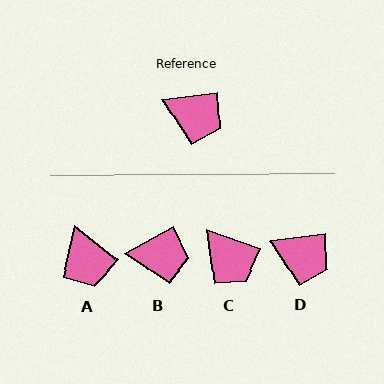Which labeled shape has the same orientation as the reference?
D.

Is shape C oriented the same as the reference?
No, it is off by about 26 degrees.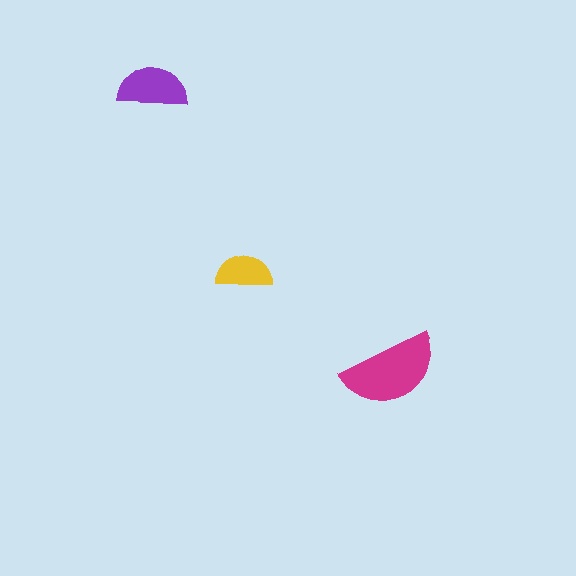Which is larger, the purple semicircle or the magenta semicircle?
The magenta one.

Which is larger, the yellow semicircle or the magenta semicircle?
The magenta one.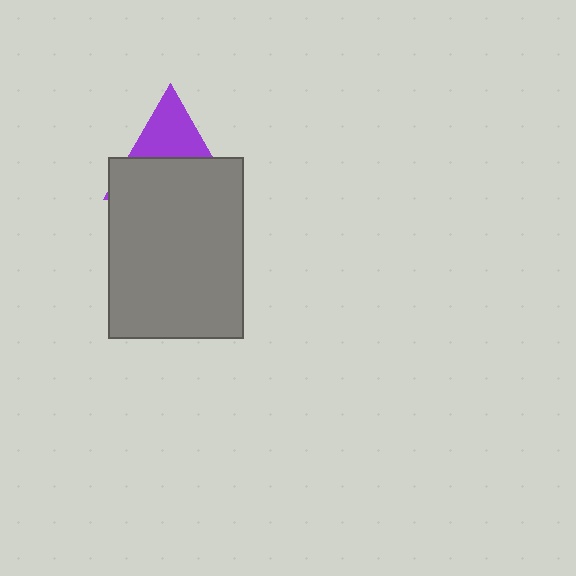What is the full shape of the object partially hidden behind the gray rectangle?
The partially hidden object is a purple triangle.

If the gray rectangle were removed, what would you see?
You would see the complete purple triangle.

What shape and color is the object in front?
The object in front is a gray rectangle.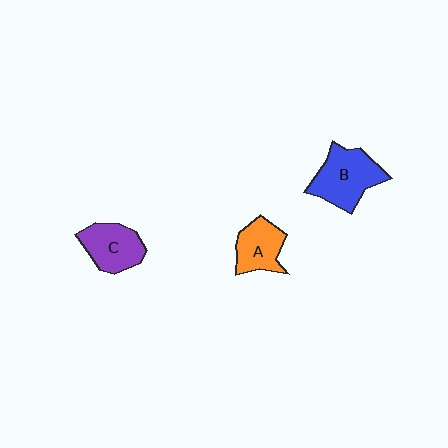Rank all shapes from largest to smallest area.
From largest to smallest: B (blue), C (purple), A (orange).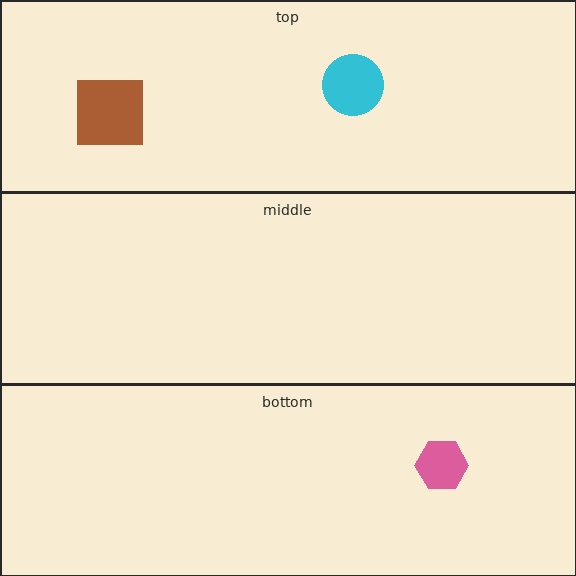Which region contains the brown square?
The top region.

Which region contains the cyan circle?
The top region.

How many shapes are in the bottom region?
1.